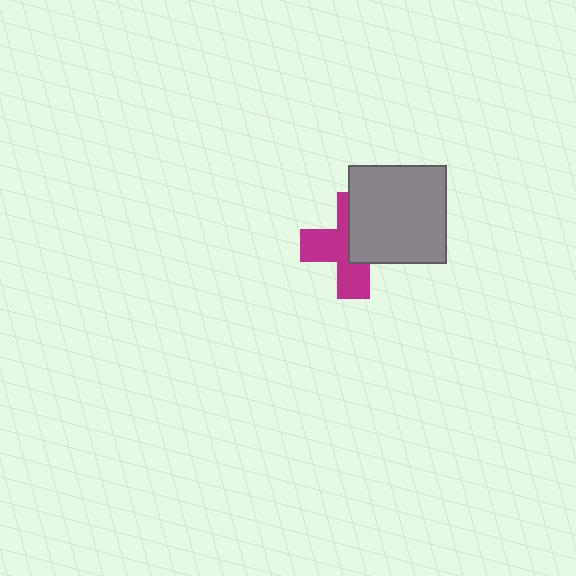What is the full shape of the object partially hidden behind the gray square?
The partially hidden object is a magenta cross.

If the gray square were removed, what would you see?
You would see the complete magenta cross.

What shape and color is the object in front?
The object in front is a gray square.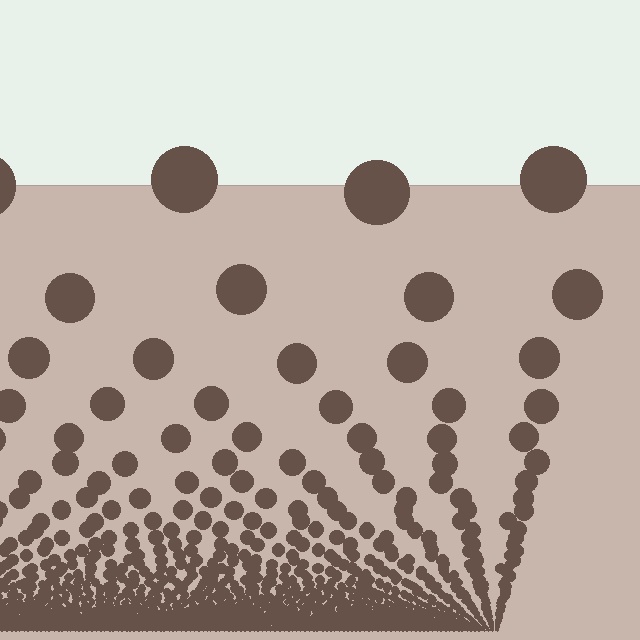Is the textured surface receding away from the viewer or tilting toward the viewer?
The surface appears to tilt toward the viewer. Texture elements get larger and sparser toward the top.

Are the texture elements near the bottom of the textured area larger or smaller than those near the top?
Smaller. The gradient is inverted — elements near the bottom are smaller and denser.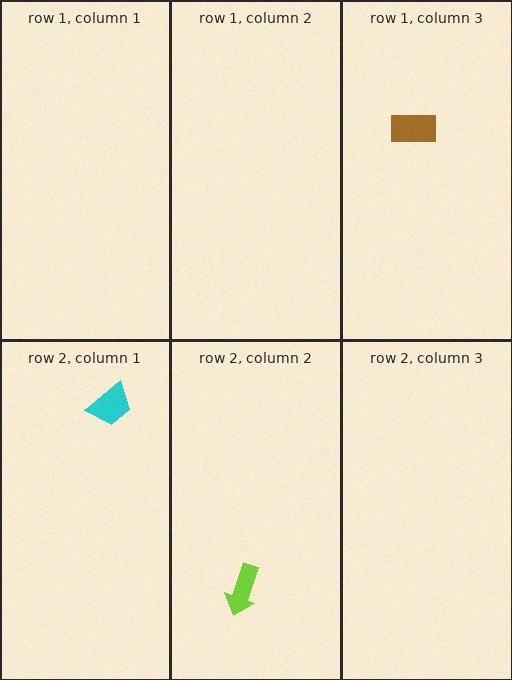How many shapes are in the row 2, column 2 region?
1.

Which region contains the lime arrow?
The row 2, column 2 region.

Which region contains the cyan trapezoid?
The row 2, column 1 region.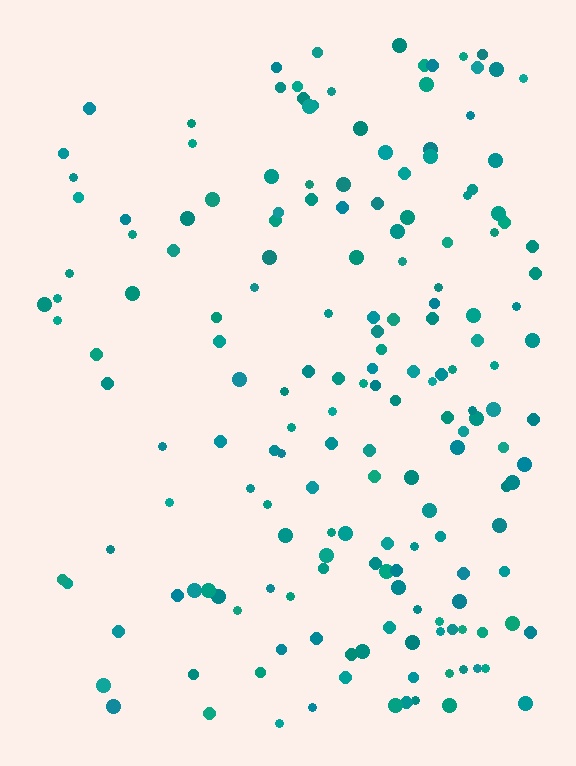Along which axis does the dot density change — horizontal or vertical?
Horizontal.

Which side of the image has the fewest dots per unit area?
The left.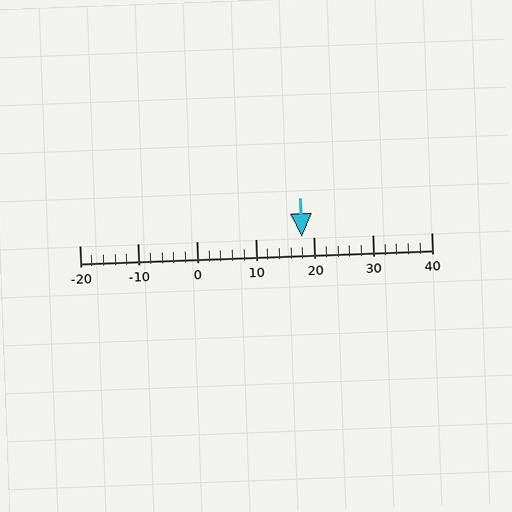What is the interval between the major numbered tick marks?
The major tick marks are spaced 10 units apart.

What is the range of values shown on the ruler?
The ruler shows values from -20 to 40.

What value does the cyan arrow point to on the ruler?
The cyan arrow points to approximately 18.